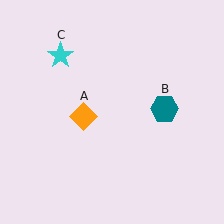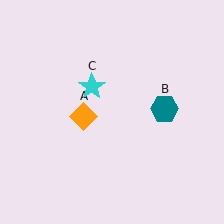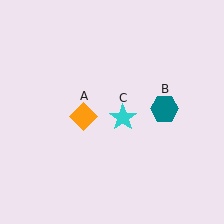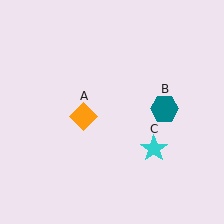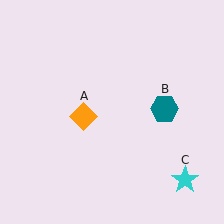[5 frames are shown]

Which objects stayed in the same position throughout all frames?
Orange diamond (object A) and teal hexagon (object B) remained stationary.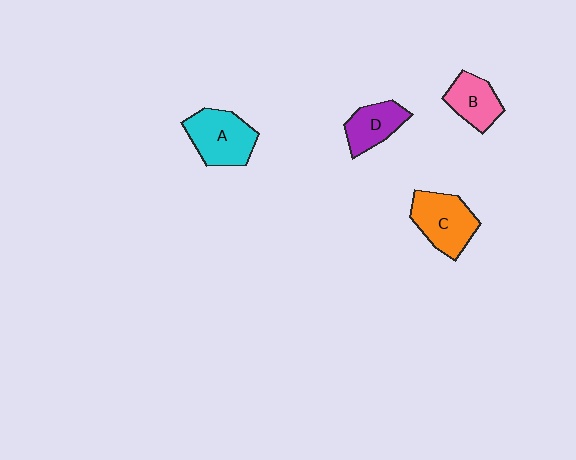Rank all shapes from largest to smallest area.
From largest to smallest: A (cyan), C (orange), D (purple), B (pink).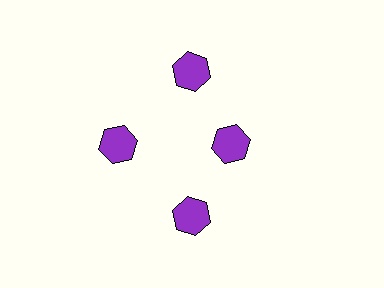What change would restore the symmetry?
The symmetry would be restored by moving it outward, back onto the ring so that all 4 hexagons sit at equal angles and equal distance from the center.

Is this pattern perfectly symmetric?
No. The 4 purple hexagons are arranged in a ring, but one element near the 3 o'clock position is pulled inward toward the center, breaking the 4-fold rotational symmetry.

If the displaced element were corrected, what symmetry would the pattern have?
It would have 4-fold rotational symmetry — the pattern would map onto itself every 90 degrees.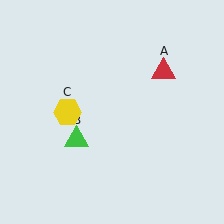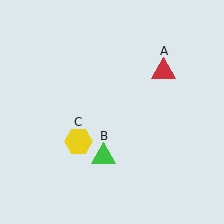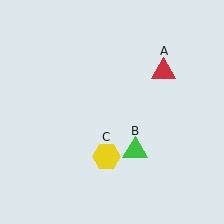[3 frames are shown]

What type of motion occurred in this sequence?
The green triangle (object B), yellow hexagon (object C) rotated counterclockwise around the center of the scene.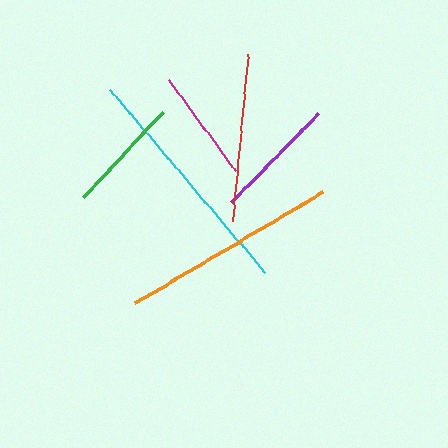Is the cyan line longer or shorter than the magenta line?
The cyan line is longer than the magenta line.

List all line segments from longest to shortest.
From longest to shortest: cyan, orange, red, purple, green, magenta.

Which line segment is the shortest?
The magenta line is the shortest at approximately 112 pixels.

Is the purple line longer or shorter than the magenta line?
The purple line is longer than the magenta line.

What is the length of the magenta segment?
The magenta segment is approximately 112 pixels long.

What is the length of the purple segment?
The purple segment is approximately 124 pixels long.